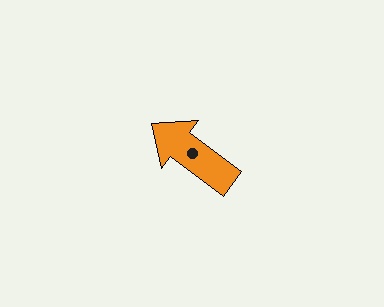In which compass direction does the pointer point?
Northwest.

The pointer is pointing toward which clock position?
Roughly 10 o'clock.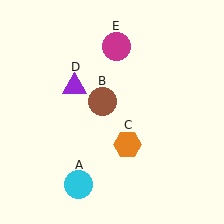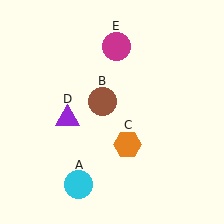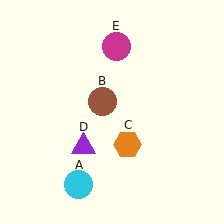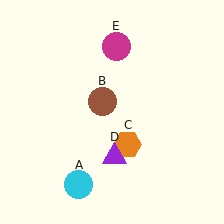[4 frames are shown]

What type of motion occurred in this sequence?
The purple triangle (object D) rotated counterclockwise around the center of the scene.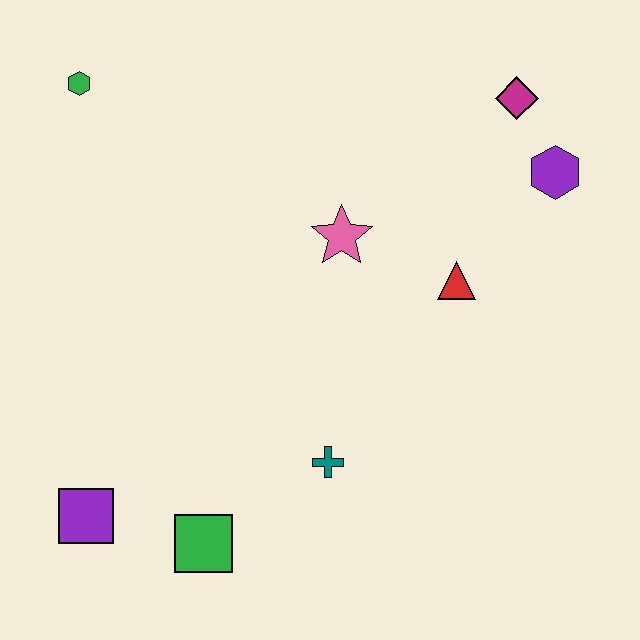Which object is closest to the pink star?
The red triangle is closest to the pink star.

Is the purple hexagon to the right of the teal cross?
Yes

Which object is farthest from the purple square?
The magenta diamond is farthest from the purple square.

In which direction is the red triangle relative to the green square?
The red triangle is above the green square.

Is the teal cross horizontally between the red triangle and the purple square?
Yes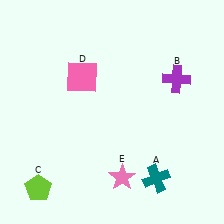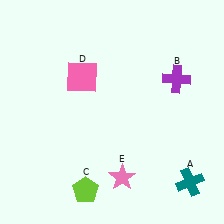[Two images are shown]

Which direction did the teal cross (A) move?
The teal cross (A) moved right.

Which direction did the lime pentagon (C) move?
The lime pentagon (C) moved right.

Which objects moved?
The objects that moved are: the teal cross (A), the lime pentagon (C).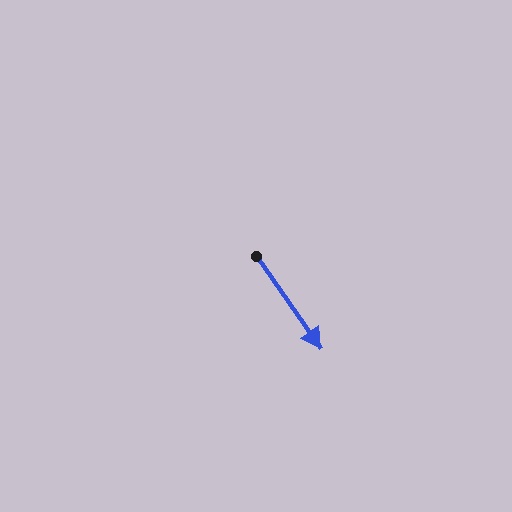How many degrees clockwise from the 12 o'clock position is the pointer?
Approximately 145 degrees.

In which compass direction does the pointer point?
Southeast.